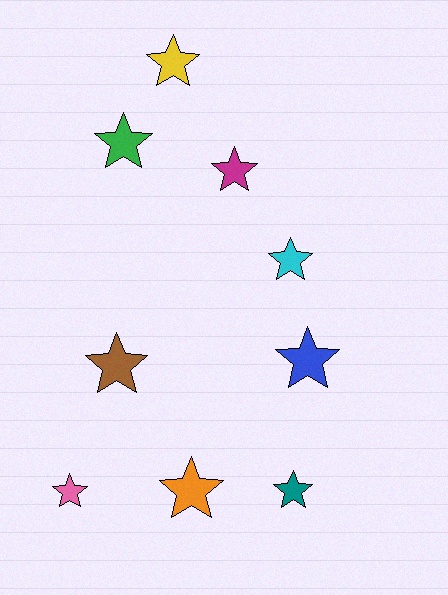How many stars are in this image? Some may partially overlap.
There are 9 stars.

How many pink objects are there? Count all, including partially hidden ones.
There is 1 pink object.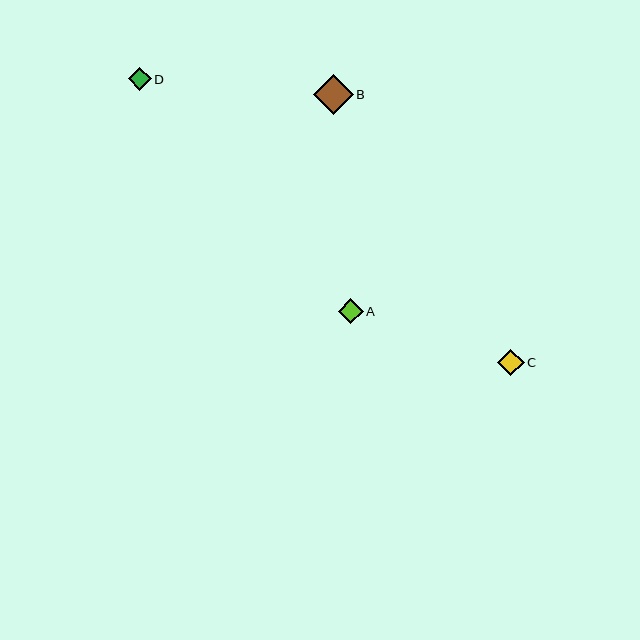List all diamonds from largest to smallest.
From largest to smallest: B, C, A, D.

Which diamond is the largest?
Diamond B is the largest with a size of approximately 40 pixels.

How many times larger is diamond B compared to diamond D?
Diamond B is approximately 1.7 times the size of diamond D.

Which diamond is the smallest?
Diamond D is the smallest with a size of approximately 23 pixels.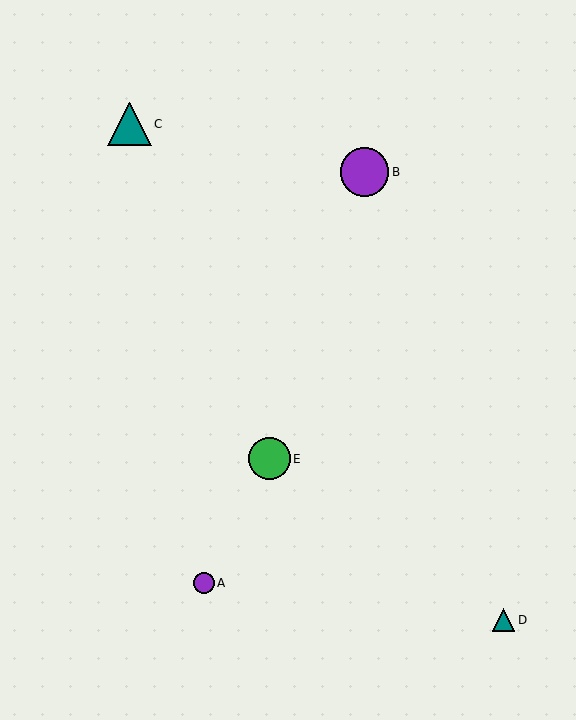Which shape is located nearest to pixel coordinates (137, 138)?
The teal triangle (labeled C) at (130, 124) is nearest to that location.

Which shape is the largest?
The purple circle (labeled B) is the largest.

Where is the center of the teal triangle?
The center of the teal triangle is at (504, 620).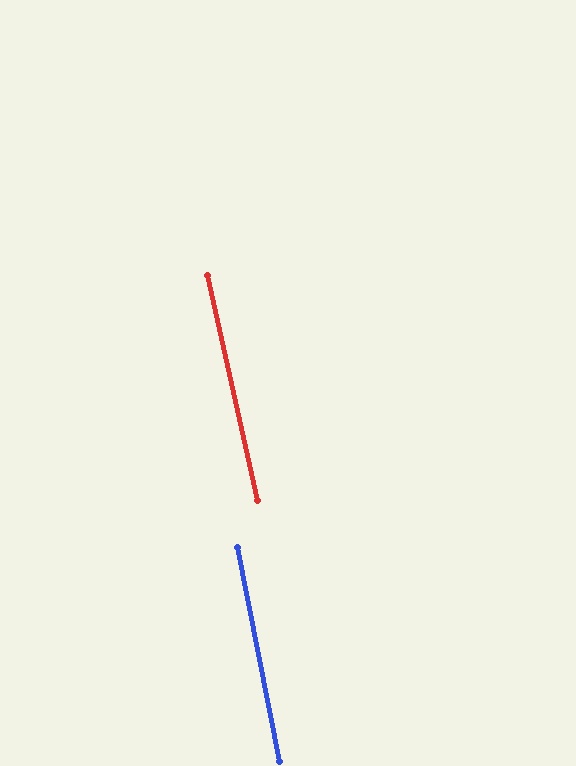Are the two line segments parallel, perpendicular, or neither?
Parallel — their directions differ by only 1.1°.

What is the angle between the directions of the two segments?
Approximately 1 degree.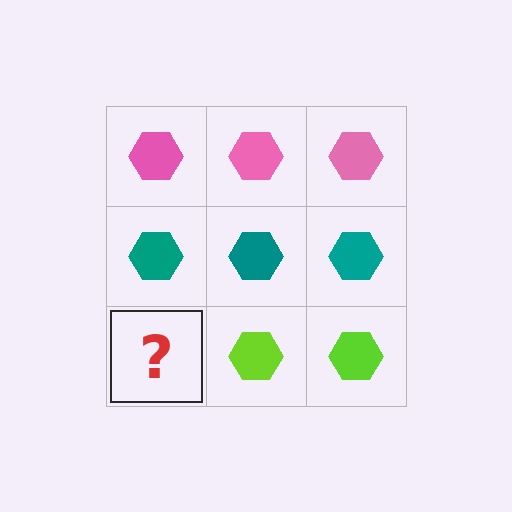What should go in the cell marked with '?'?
The missing cell should contain a lime hexagon.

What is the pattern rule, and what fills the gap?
The rule is that each row has a consistent color. The gap should be filled with a lime hexagon.